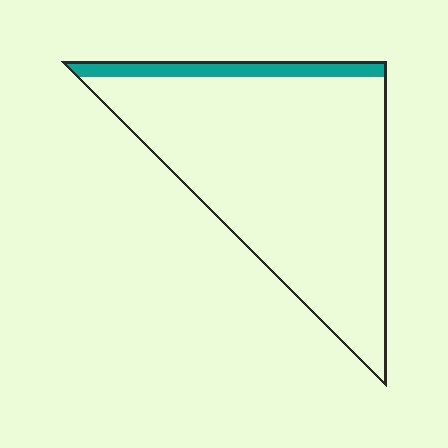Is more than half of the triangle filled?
No.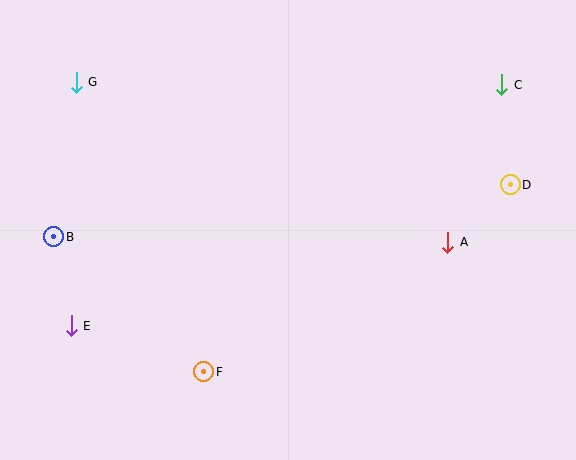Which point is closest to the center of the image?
Point A at (448, 242) is closest to the center.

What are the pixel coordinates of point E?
Point E is at (71, 326).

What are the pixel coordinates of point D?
Point D is at (510, 185).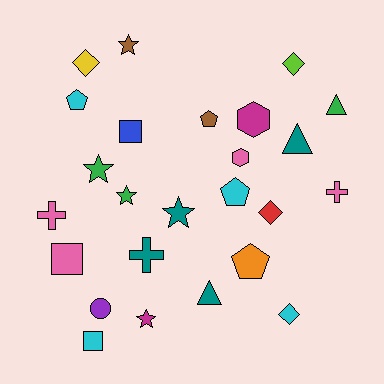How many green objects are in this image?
There are 3 green objects.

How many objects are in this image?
There are 25 objects.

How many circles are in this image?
There is 1 circle.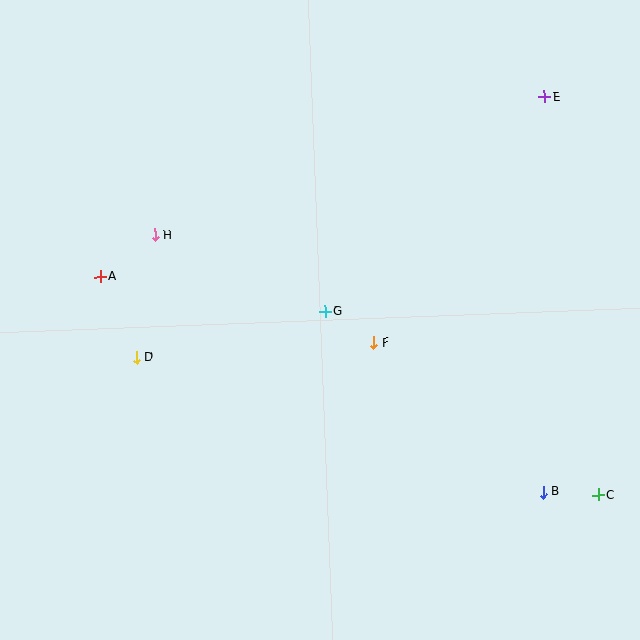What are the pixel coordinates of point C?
Point C is at (598, 495).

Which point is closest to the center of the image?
Point G at (325, 312) is closest to the center.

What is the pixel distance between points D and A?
The distance between D and A is 88 pixels.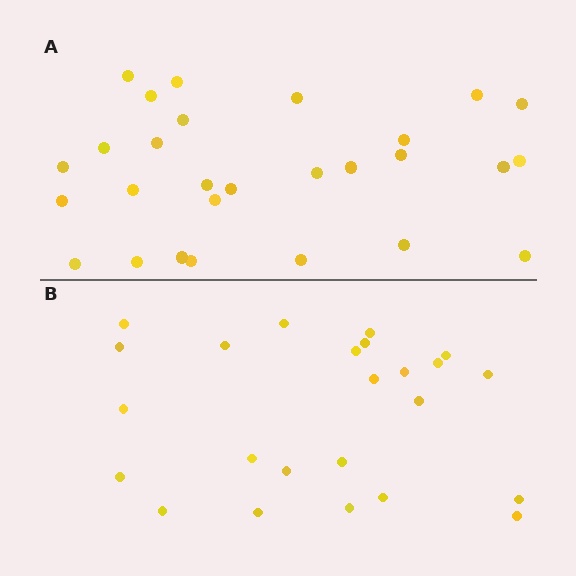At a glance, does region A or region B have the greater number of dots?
Region A (the top region) has more dots.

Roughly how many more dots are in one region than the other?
Region A has about 4 more dots than region B.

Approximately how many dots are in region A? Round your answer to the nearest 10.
About 30 dots. (The exact count is 28, which rounds to 30.)